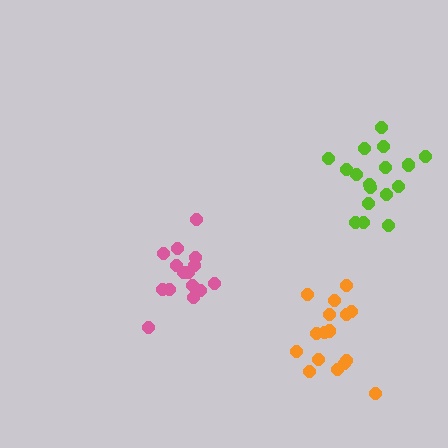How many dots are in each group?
Group 1: 16 dots, Group 2: 15 dots, Group 3: 17 dots (48 total).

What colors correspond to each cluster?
The clusters are colored: orange, pink, lime.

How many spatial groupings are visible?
There are 3 spatial groupings.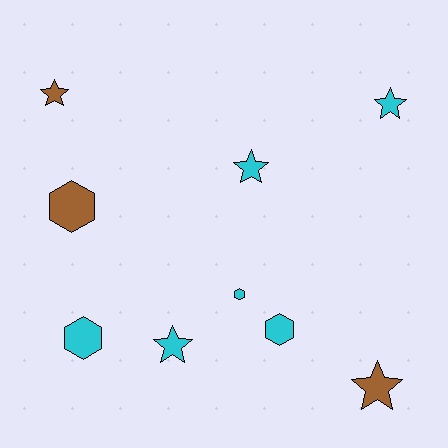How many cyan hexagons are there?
There are 3 cyan hexagons.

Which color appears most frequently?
Cyan, with 6 objects.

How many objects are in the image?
There are 9 objects.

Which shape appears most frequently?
Star, with 5 objects.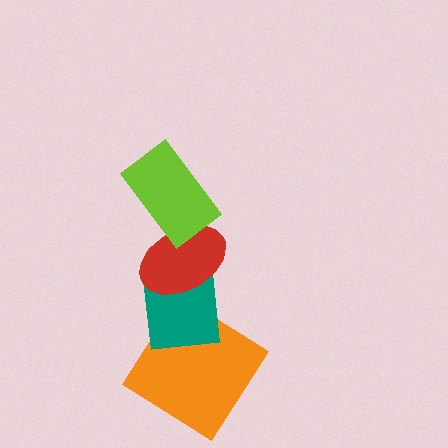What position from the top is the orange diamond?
The orange diamond is 4th from the top.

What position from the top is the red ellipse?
The red ellipse is 2nd from the top.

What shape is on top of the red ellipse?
The lime rectangle is on top of the red ellipse.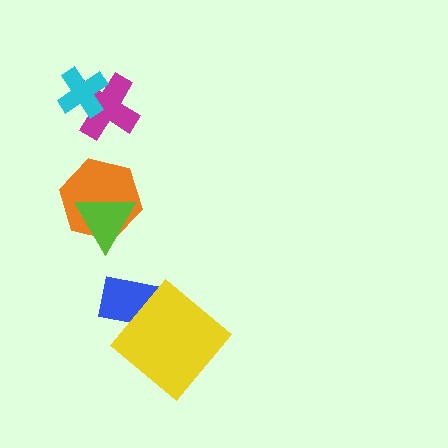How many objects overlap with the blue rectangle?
1 object overlaps with the blue rectangle.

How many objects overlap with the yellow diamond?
1 object overlaps with the yellow diamond.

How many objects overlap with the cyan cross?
1 object overlaps with the cyan cross.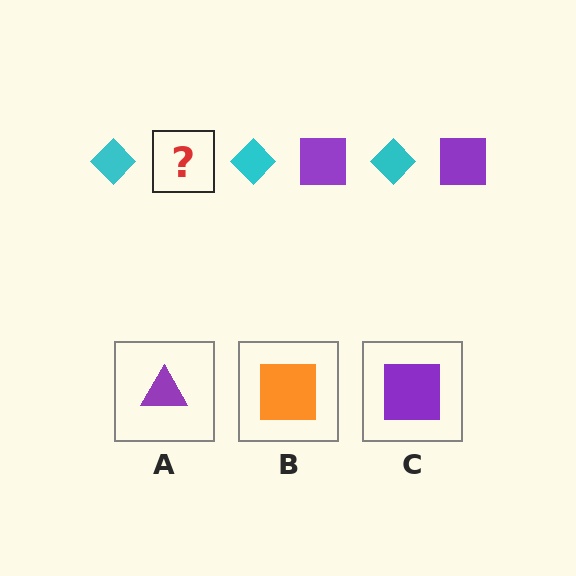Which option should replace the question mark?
Option C.